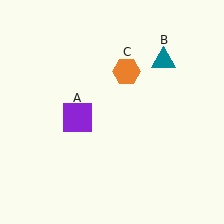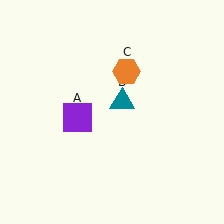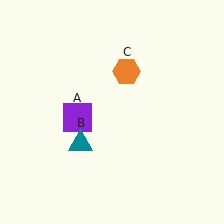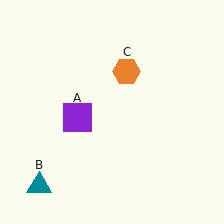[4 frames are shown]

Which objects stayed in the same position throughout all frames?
Purple square (object A) and orange hexagon (object C) remained stationary.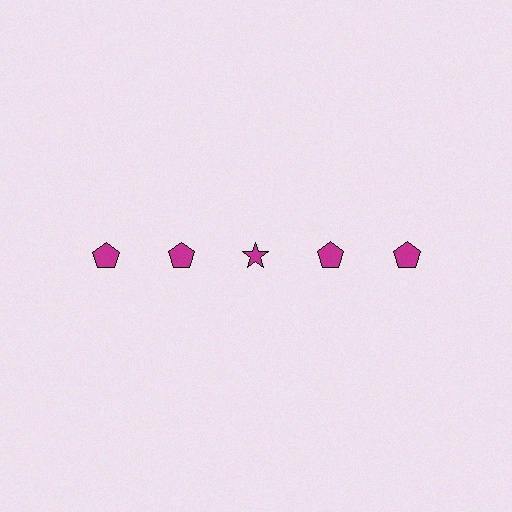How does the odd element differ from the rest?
It has a different shape: star instead of pentagon.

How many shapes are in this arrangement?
There are 5 shapes arranged in a grid pattern.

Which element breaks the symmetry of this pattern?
The magenta star in the top row, center column breaks the symmetry. All other shapes are magenta pentagons.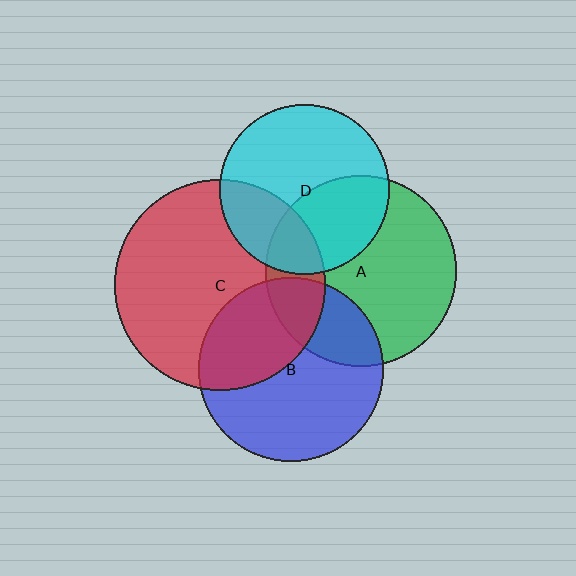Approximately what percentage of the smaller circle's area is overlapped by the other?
Approximately 20%.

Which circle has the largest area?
Circle C (red).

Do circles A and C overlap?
Yes.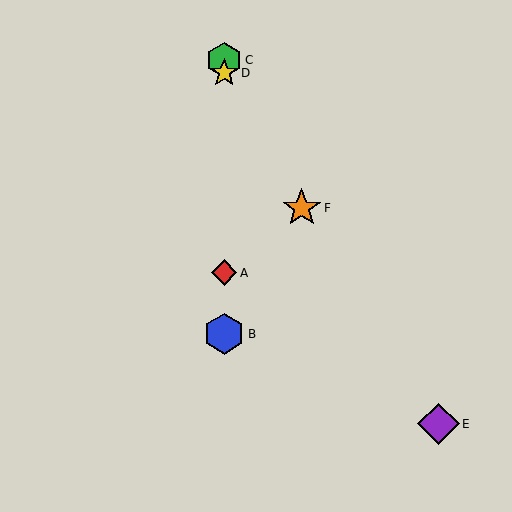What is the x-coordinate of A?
Object A is at x≈224.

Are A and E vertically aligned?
No, A is at x≈224 and E is at x≈438.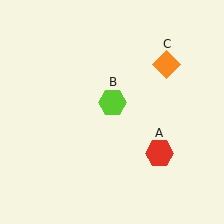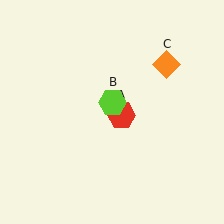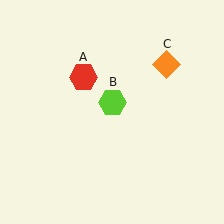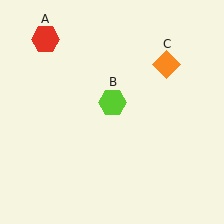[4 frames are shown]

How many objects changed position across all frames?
1 object changed position: red hexagon (object A).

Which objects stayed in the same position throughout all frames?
Lime hexagon (object B) and orange diamond (object C) remained stationary.